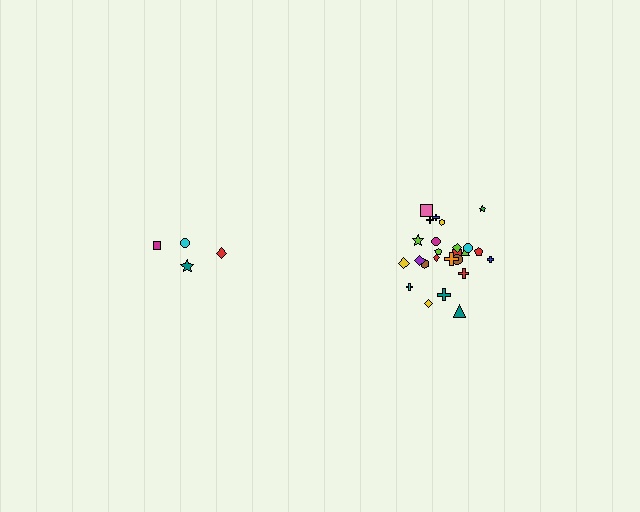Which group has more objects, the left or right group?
The right group.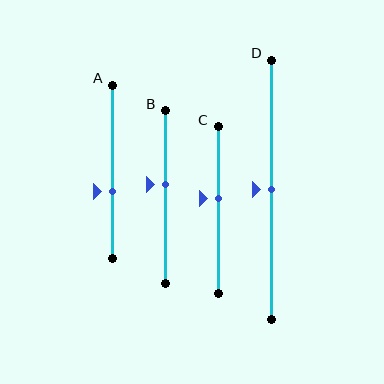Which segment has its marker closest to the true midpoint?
Segment D has its marker closest to the true midpoint.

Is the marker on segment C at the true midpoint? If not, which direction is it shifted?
No, the marker on segment C is shifted upward by about 7% of the segment length.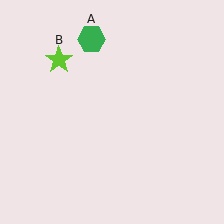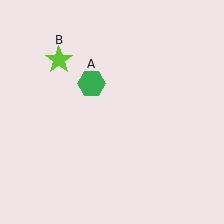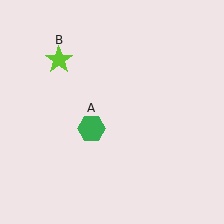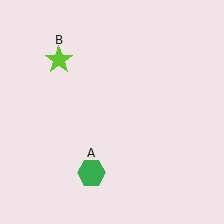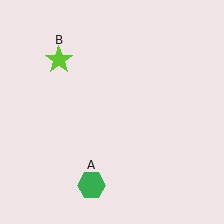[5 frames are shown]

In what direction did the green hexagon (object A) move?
The green hexagon (object A) moved down.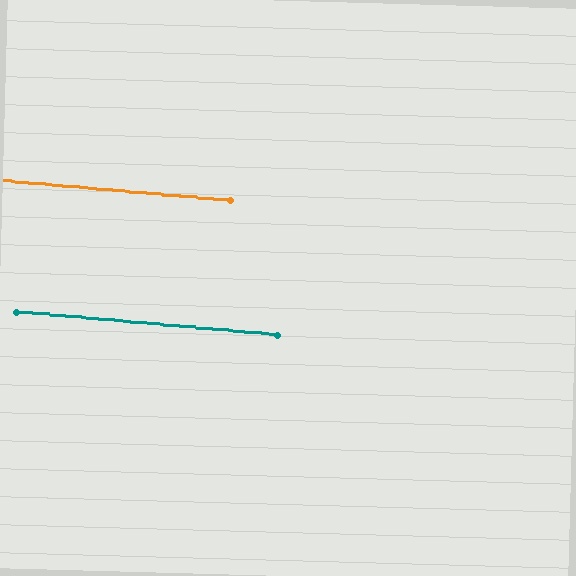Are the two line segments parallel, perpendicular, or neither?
Parallel — their directions differ by only 0.3°.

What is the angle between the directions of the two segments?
Approximately 0 degrees.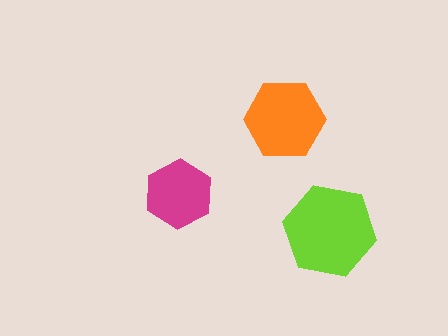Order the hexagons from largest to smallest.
the lime one, the orange one, the magenta one.